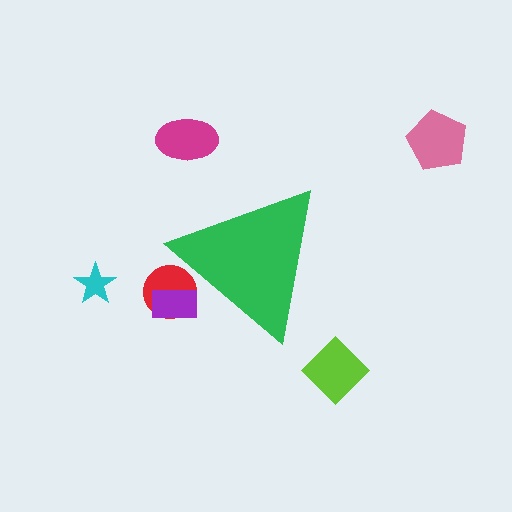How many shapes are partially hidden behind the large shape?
2 shapes are partially hidden.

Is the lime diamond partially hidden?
No, the lime diamond is fully visible.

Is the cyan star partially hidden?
No, the cyan star is fully visible.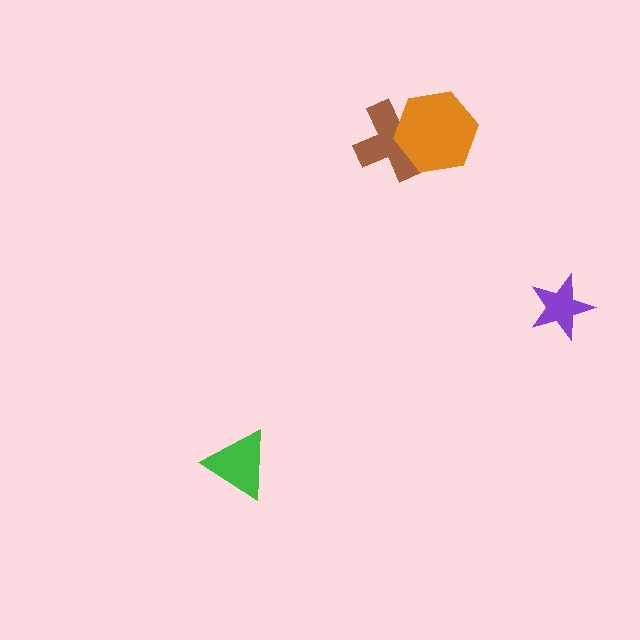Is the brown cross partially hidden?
Yes, it is partially covered by another shape.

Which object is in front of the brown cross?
The orange hexagon is in front of the brown cross.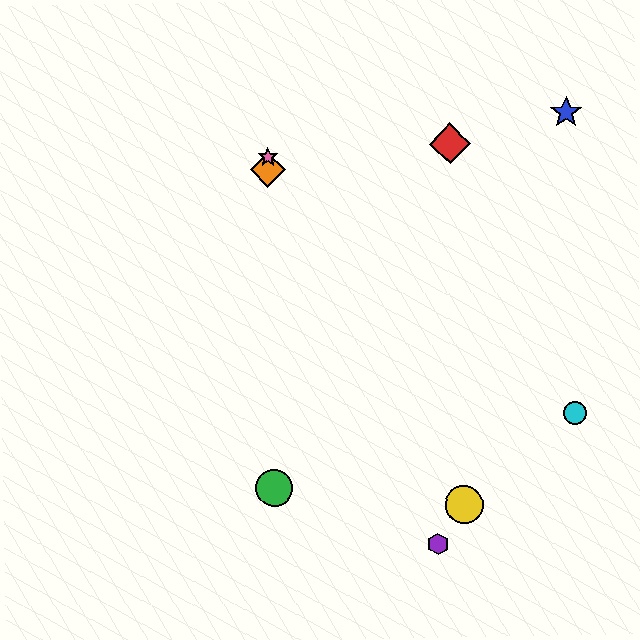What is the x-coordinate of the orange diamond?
The orange diamond is at x≈268.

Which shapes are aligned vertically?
The green circle, the orange diamond, the pink star are aligned vertically.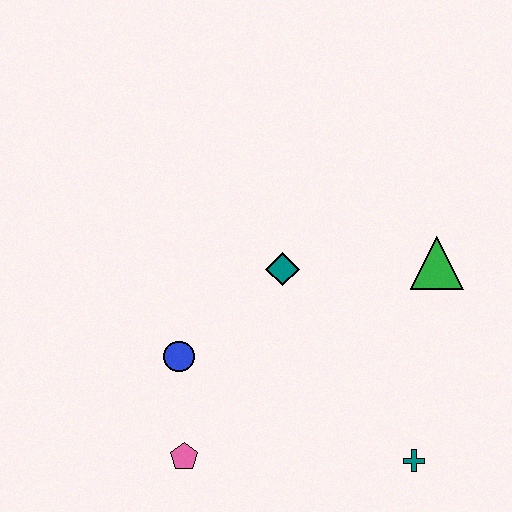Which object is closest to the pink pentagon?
The blue circle is closest to the pink pentagon.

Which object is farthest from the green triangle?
The pink pentagon is farthest from the green triangle.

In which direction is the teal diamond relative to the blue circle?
The teal diamond is to the right of the blue circle.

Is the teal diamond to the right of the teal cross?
No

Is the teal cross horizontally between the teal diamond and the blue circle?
No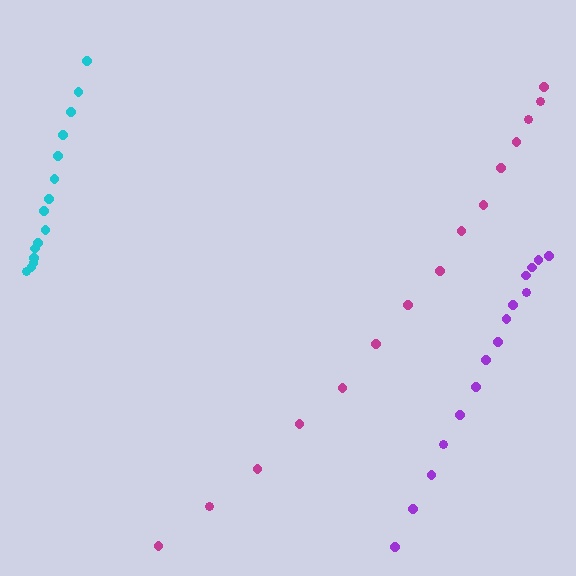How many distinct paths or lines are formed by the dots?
There are 3 distinct paths.